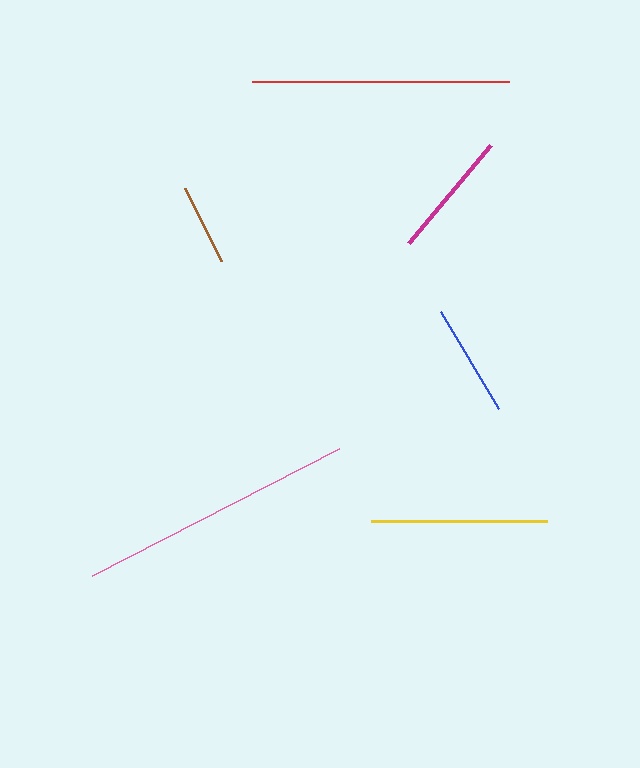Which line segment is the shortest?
The brown line is the shortest at approximately 82 pixels.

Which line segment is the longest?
The pink line is the longest at approximately 278 pixels.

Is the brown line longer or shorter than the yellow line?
The yellow line is longer than the brown line.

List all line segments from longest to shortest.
From longest to shortest: pink, red, yellow, magenta, blue, brown.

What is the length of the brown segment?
The brown segment is approximately 82 pixels long.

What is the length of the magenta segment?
The magenta segment is approximately 128 pixels long.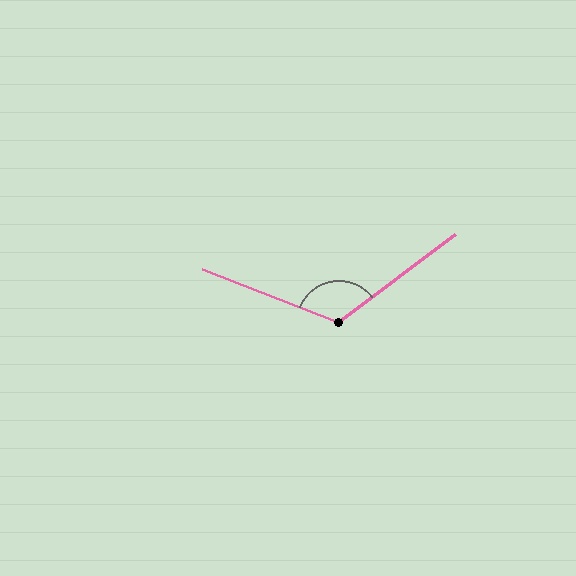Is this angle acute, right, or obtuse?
It is obtuse.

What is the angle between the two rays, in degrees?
Approximately 121 degrees.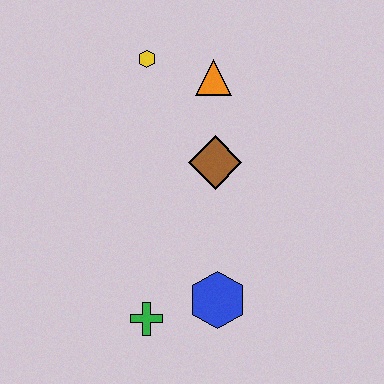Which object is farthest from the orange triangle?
The green cross is farthest from the orange triangle.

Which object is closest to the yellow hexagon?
The orange triangle is closest to the yellow hexagon.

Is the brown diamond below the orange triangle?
Yes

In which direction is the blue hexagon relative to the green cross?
The blue hexagon is to the right of the green cross.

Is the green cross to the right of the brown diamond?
No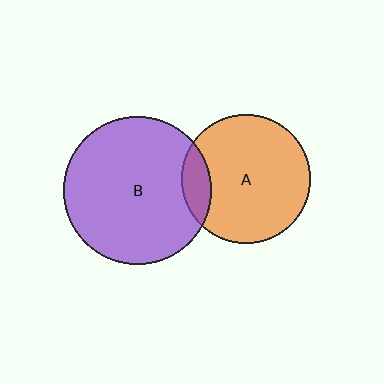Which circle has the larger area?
Circle B (purple).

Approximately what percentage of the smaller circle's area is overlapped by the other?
Approximately 15%.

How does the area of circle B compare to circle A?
Approximately 1.3 times.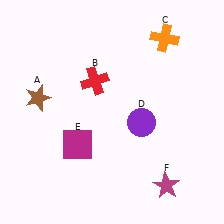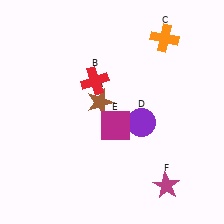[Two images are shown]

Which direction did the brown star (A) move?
The brown star (A) moved right.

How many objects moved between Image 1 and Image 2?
2 objects moved between the two images.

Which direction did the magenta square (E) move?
The magenta square (E) moved right.